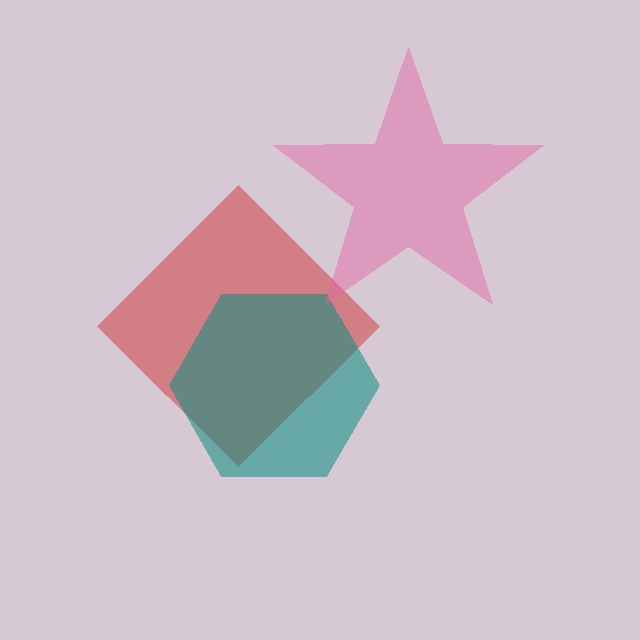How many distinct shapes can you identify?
There are 3 distinct shapes: a red diamond, a teal hexagon, a pink star.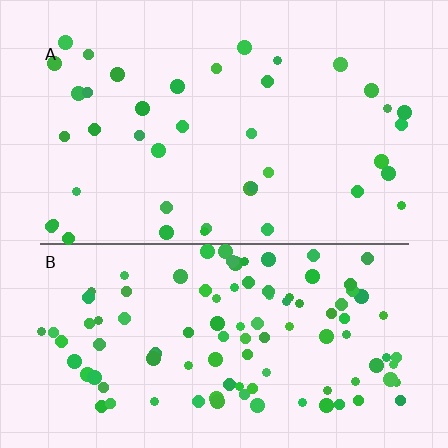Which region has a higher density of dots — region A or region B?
B (the bottom).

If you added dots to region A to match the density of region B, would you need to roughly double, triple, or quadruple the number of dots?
Approximately triple.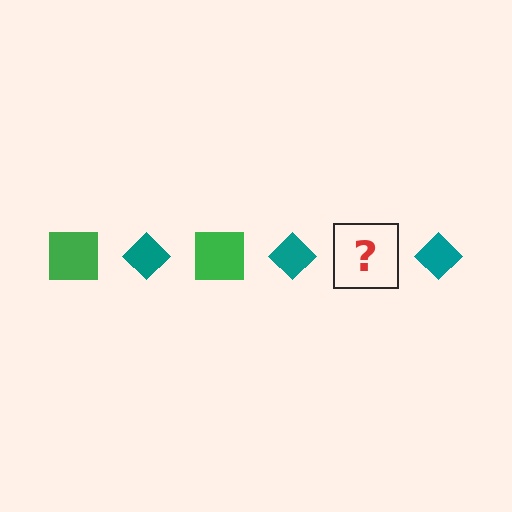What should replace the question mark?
The question mark should be replaced with a green square.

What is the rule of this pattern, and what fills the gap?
The rule is that the pattern alternates between green square and teal diamond. The gap should be filled with a green square.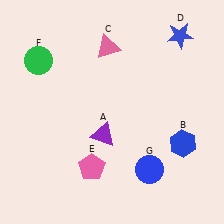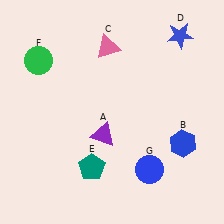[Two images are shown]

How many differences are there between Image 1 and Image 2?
There is 1 difference between the two images.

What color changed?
The pentagon (E) changed from pink in Image 1 to teal in Image 2.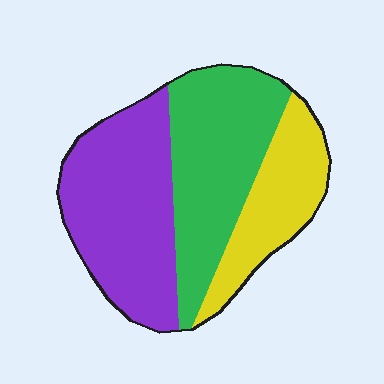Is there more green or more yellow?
Green.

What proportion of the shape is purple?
Purple takes up about two fifths (2/5) of the shape.